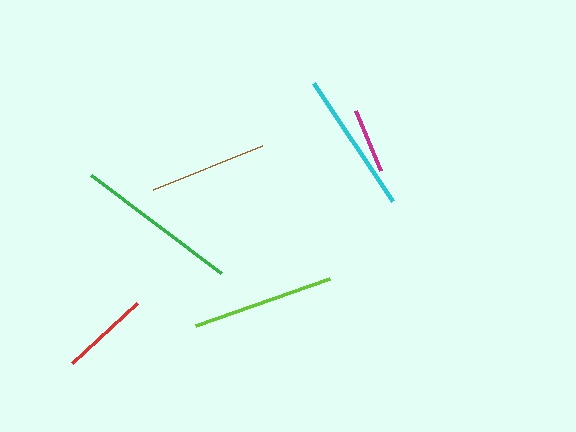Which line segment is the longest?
The green line is the longest at approximately 164 pixels.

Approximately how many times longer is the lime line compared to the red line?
The lime line is approximately 1.6 times the length of the red line.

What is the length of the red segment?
The red segment is approximately 88 pixels long.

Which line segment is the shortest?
The magenta line is the shortest at approximately 65 pixels.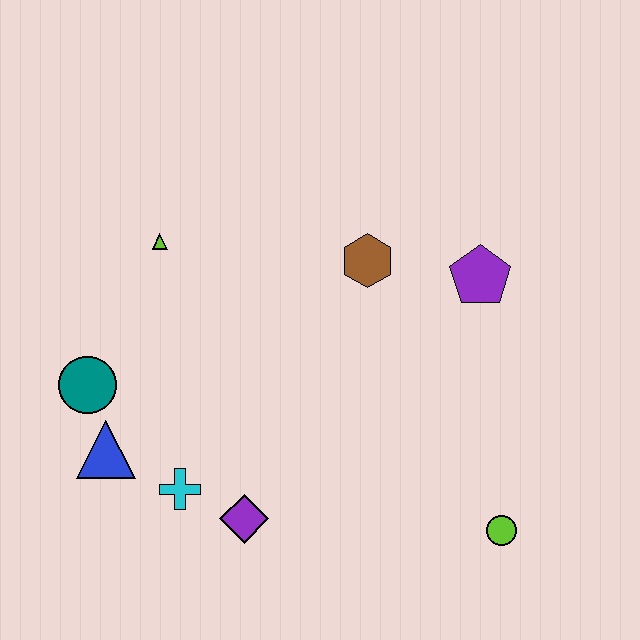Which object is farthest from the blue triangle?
The purple pentagon is farthest from the blue triangle.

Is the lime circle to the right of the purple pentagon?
Yes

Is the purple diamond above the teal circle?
No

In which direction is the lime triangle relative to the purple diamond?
The lime triangle is above the purple diamond.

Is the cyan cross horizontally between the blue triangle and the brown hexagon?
Yes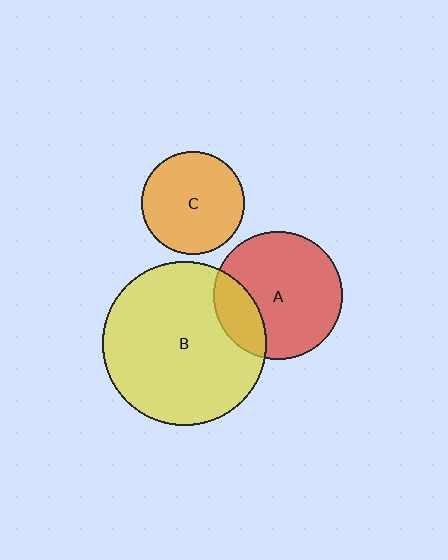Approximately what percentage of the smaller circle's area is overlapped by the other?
Approximately 20%.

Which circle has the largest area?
Circle B (yellow).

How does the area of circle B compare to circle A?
Approximately 1.6 times.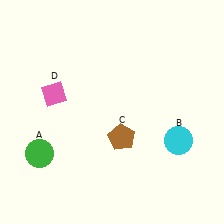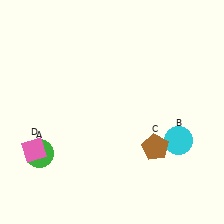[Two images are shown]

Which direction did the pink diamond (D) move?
The pink diamond (D) moved down.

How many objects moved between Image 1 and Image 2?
2 objects moved between the two images.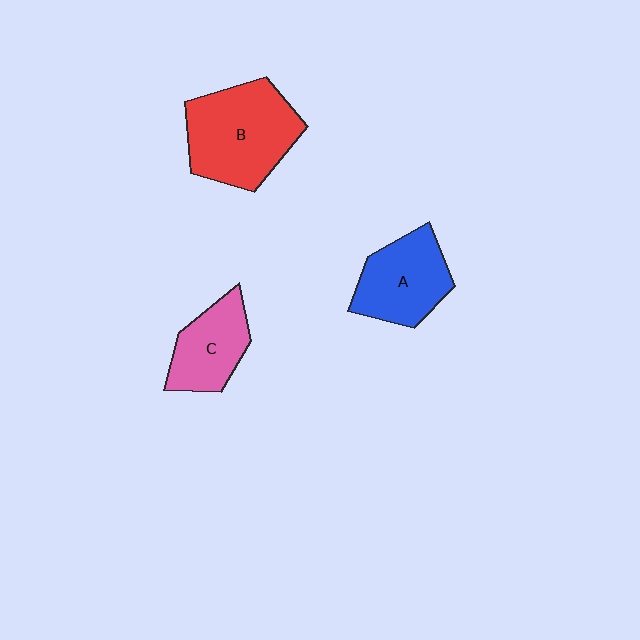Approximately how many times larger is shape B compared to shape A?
Approximately 1.4 times.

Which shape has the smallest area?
Shape C (pink).